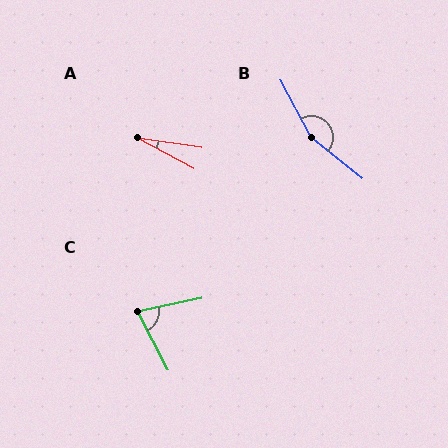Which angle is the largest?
B, at approximately 158 degrees.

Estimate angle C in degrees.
Approximately 74 degrees.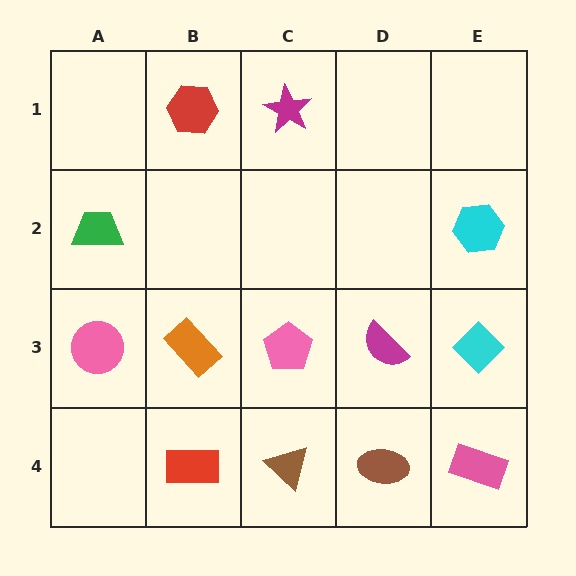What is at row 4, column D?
A brown ellipse.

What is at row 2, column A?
A green trapezoid.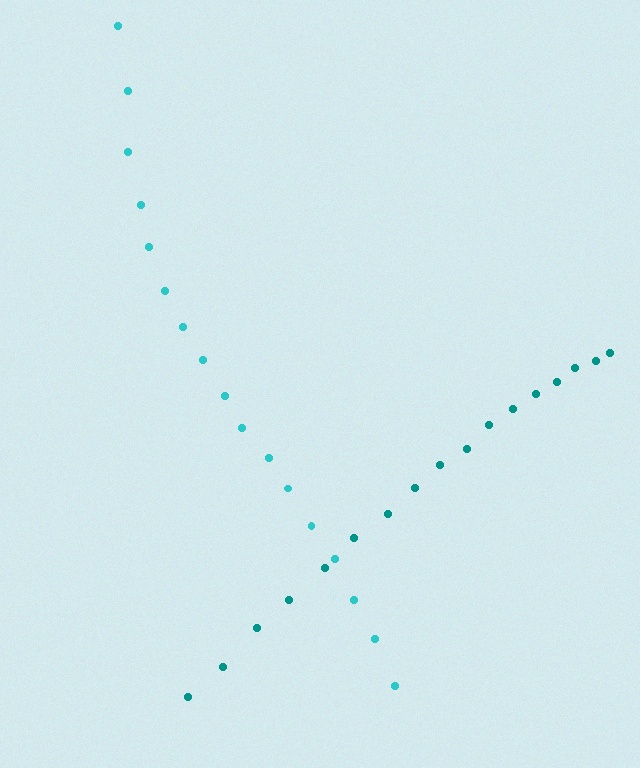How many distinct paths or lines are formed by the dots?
There are 2 distinct paths.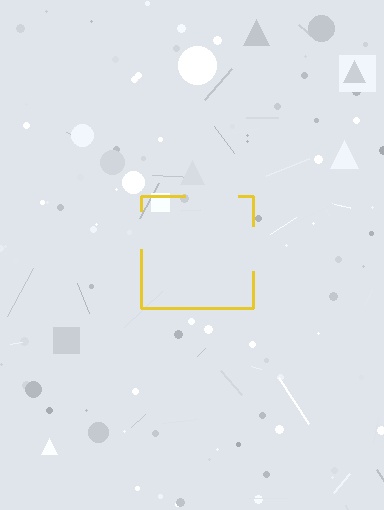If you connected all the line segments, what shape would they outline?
They would outline a square.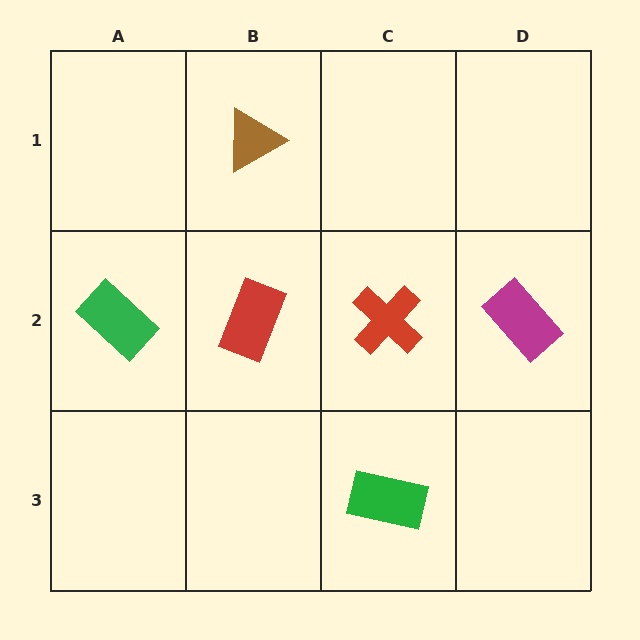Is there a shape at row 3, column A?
No, that cell is empty.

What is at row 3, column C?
A green rectangle.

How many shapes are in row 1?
1 shape.